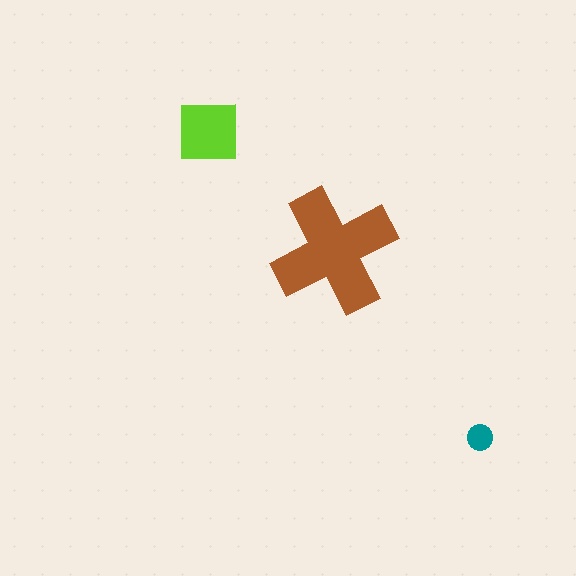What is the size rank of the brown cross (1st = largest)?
1st.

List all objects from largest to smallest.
The brown cross, the lime square, the teal circle.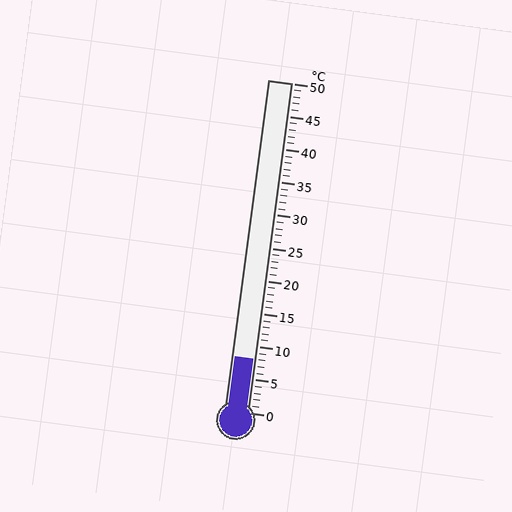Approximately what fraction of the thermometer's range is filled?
The thermometer is filled to approximately 15% of its range.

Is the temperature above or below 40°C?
The temperature is below 40°C.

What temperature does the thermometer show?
The thermometer shows approximately 8°C.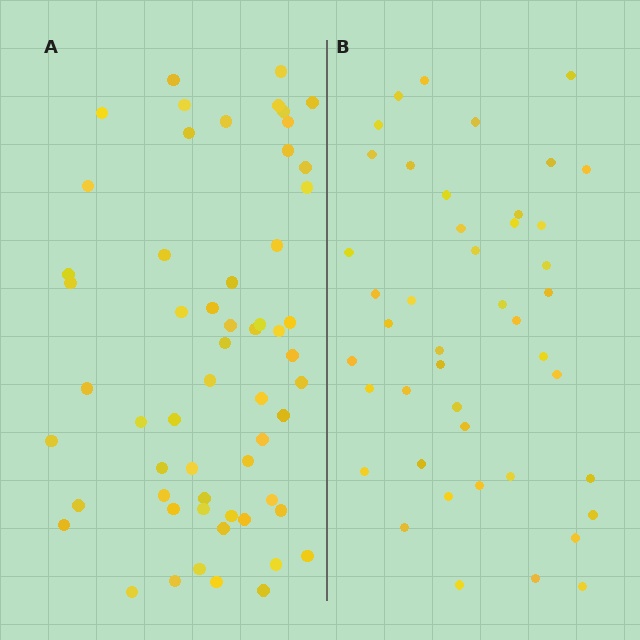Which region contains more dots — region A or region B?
Region A (the left region) has more dots.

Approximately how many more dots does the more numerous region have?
Region A has approximately 15 more dots than region B.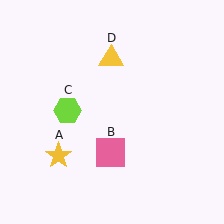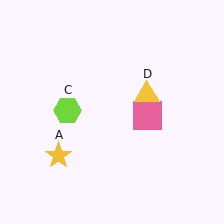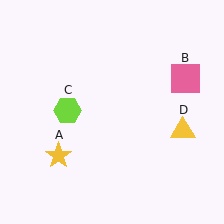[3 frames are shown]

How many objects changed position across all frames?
2 objects changed position: pink square (object B), yellow triangle (object D).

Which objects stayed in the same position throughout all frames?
Yellow star (object A) and lime hexagon (object C) remained stationary.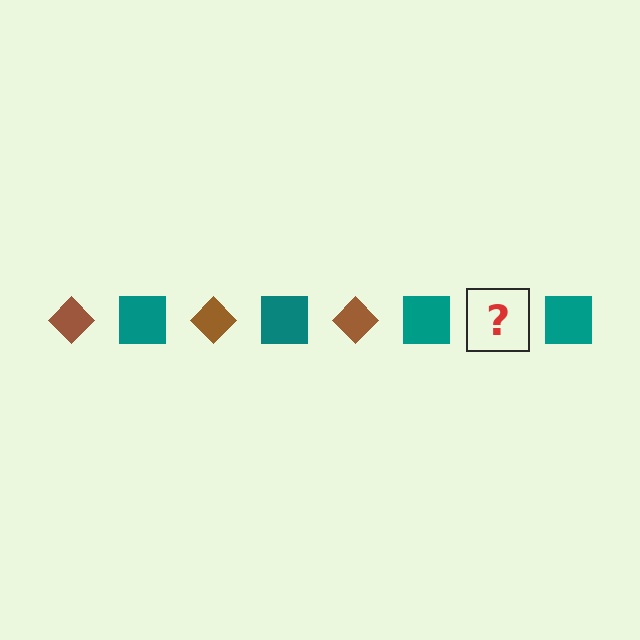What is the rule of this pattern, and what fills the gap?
The rule is that the pattern alternates between brown diamond and teal square. The gap should be filled with a brown diamond.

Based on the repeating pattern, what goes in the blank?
The blank should be a brown diamond.